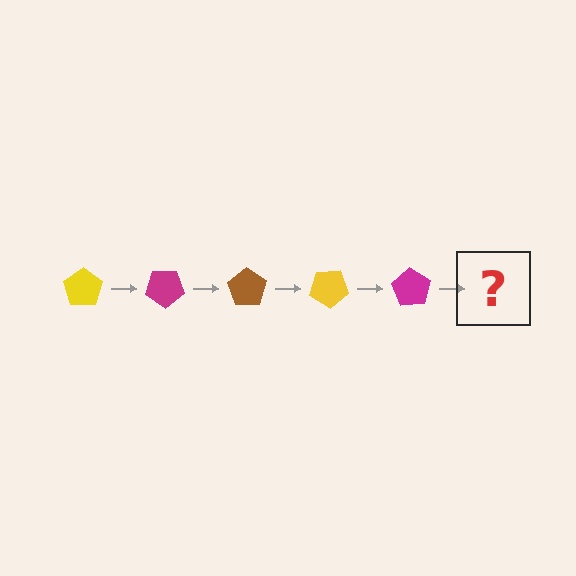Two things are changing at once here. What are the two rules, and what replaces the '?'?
The two rules are that it rotates 35 degrees each step and the color cycles through yellow, magenta, and brown. The '?' should be a brown pentagon, rotated 175 degrees from the start.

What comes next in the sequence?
The next element should be a brown pentagon, rotated 175 degrees from the start.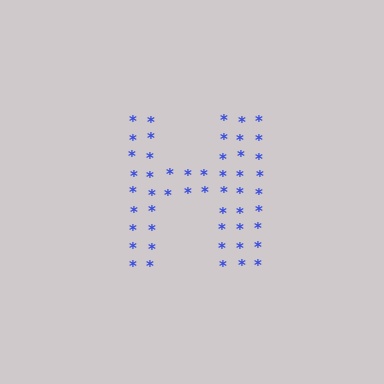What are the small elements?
The small elements are asterisks.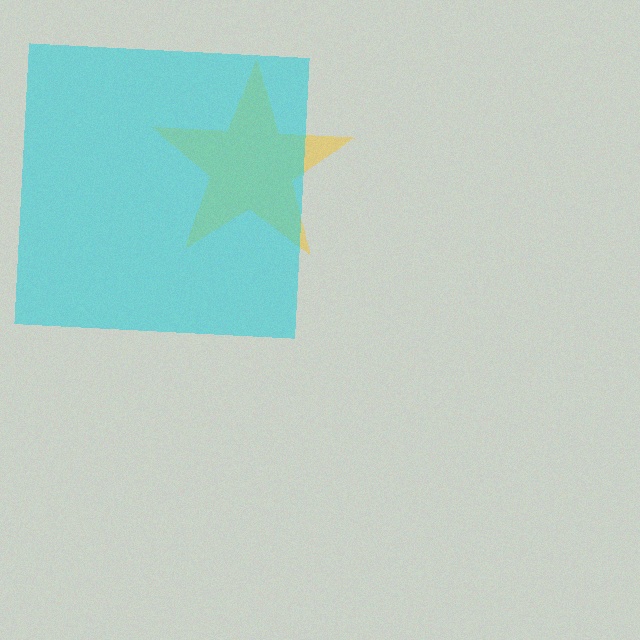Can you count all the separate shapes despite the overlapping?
Yes, there are 2 separate shapes.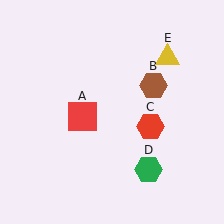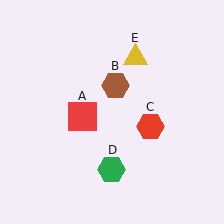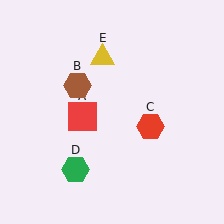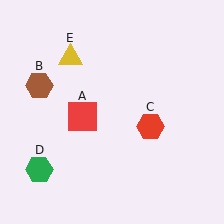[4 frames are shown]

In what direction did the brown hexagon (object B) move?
The brown hexagon (object B) moved left.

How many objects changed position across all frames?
3 objects changed position: brown hexagon (object B), green hexagon (object D), yellow triangle (object E).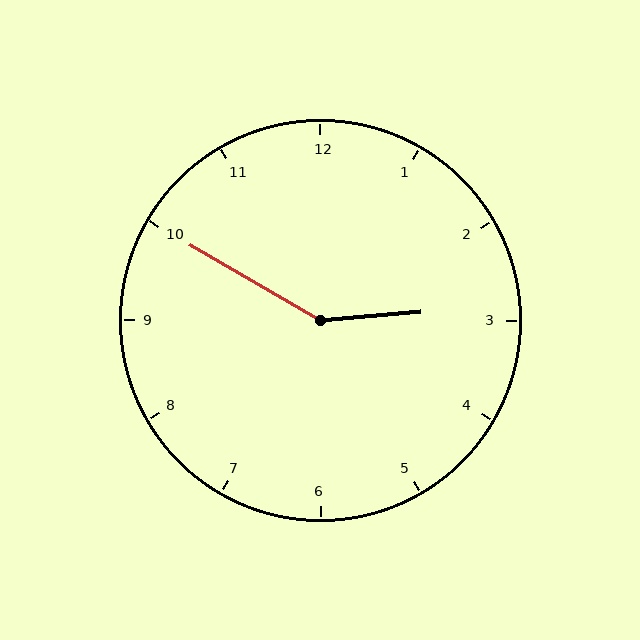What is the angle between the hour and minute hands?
Approximately 145 degrees.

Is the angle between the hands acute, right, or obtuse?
It is obtuse.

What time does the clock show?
2:50.